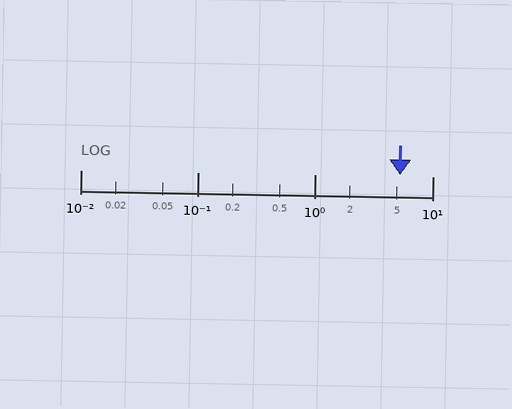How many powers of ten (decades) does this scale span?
The scale spans 3 decades, from 0.01 to 10.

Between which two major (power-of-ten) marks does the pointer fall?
The pointer is between 1 and 10.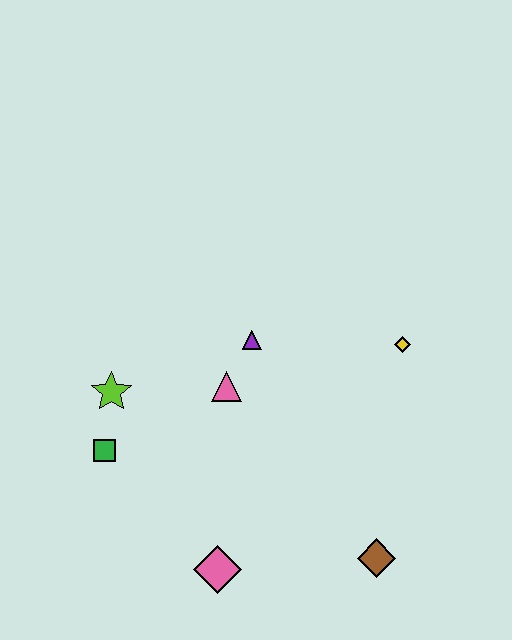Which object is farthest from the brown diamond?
The lime star is farthest from the brown diamond.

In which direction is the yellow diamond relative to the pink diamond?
The yellow diamond is above the pink diamond.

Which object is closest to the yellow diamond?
The purple triangle is closest to the yellow diamond.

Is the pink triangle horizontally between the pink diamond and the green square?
No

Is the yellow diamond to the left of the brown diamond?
No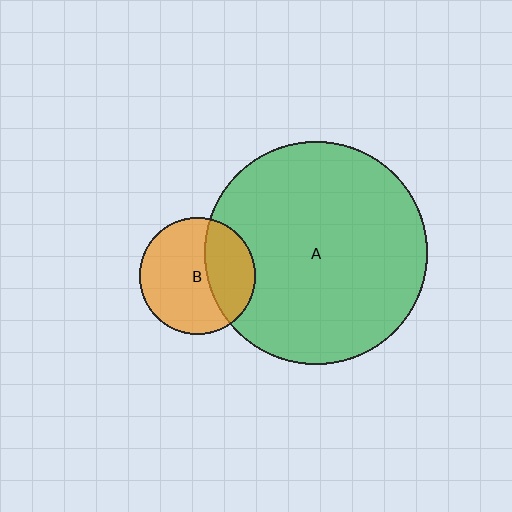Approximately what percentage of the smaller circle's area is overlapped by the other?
Approximately 35%.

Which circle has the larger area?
Circle A (green).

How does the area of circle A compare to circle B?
Approximately 3.6 times.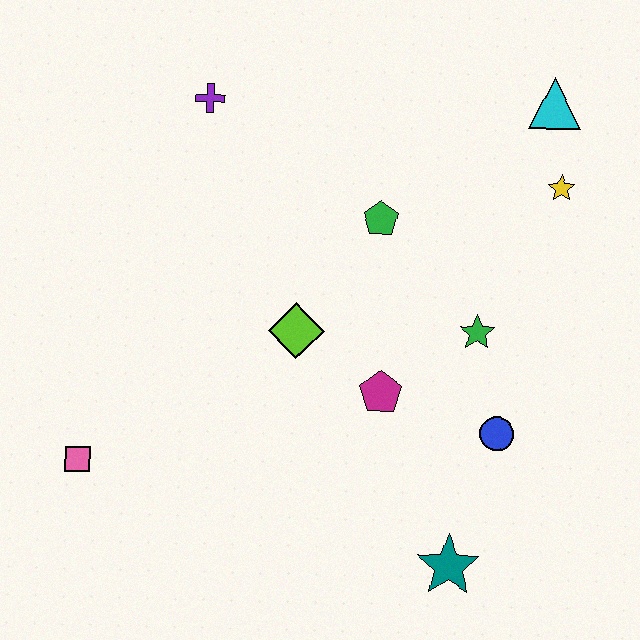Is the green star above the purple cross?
No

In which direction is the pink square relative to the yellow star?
The pink square is to the left of the yellow star.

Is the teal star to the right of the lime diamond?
Yes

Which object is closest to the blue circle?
The green star is closest to the blue circle.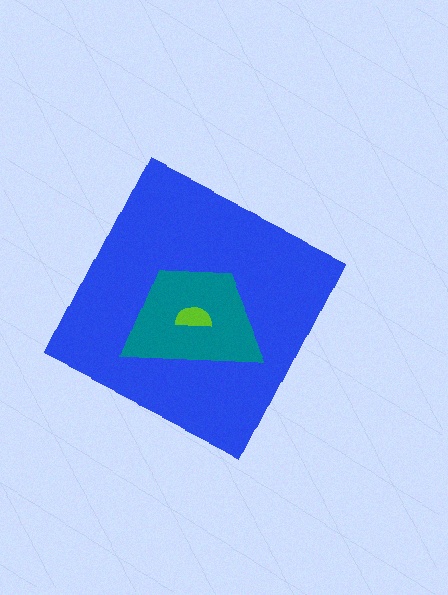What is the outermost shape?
The blue diamond.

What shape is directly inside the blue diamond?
The teal trapezoid.